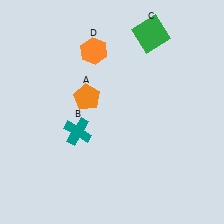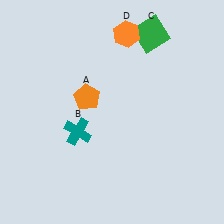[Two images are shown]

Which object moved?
The orange hexagon (D) moved right.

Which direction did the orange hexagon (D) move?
The orange hexagon (D) moved right.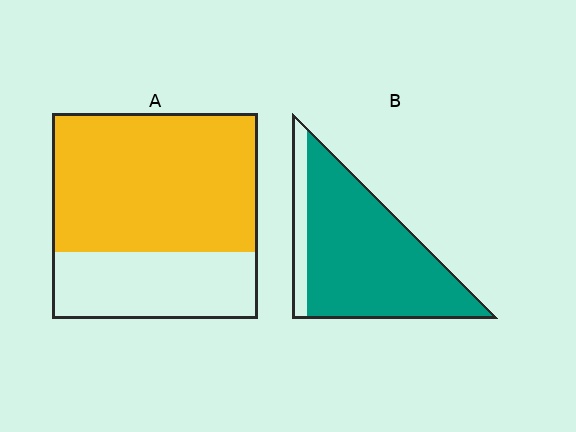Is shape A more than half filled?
Yes.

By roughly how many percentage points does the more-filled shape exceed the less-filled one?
By roughly 20 percentage points (B over A).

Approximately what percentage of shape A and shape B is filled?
A is approximately 65% and B is approximately 85%.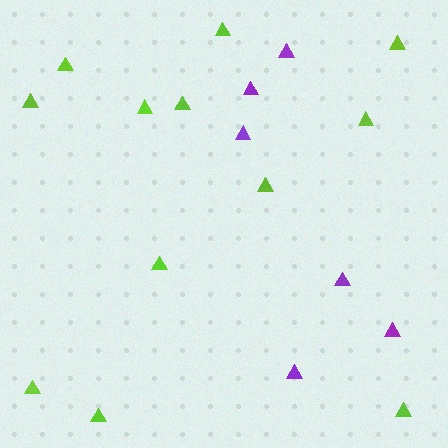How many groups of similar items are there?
There are 2 groups: one group of purple triangles (6) and one group of lime triangles (12).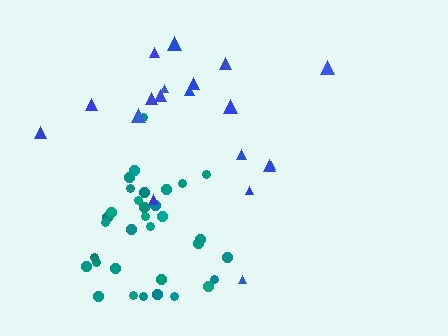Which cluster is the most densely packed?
Teal.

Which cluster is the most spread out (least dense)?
Blue.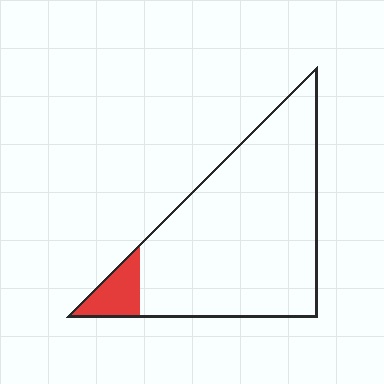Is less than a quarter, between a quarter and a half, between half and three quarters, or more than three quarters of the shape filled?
Less than a quarter.